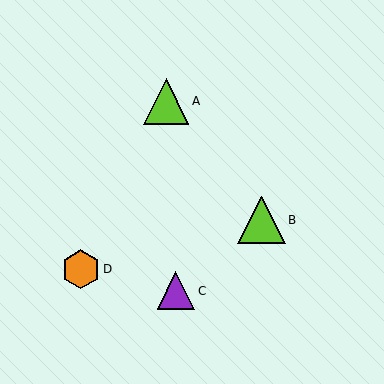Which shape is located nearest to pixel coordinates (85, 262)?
The orange hexagon (labeled D) at (81, 269) is nearest to that location.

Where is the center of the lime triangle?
The center of the lime triangle is at (166, 101).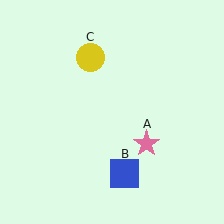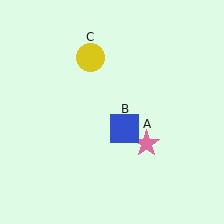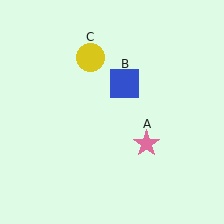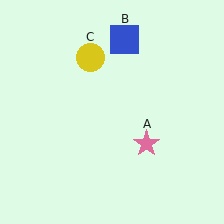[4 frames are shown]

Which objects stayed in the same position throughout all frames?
Pink star (object A) and yellow circle (object C) remained stationary.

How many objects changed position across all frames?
1 object changed position: blue square (object B).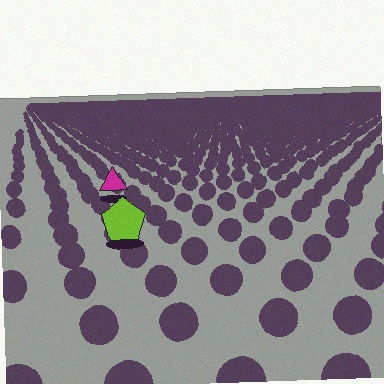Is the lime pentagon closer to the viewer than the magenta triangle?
Yes. The lime pentagon is closer — you can tell from the texture gradient: the ground texture is coarser near it.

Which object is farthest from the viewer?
The magenta triangle is farthest from the viewer. It appears smaller and the ground texture around it is denser.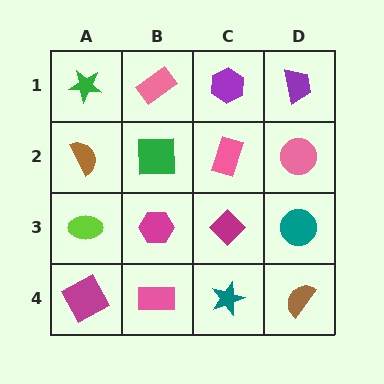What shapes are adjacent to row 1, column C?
A pink rectangle (row 2, column C), a pink rectangle (row 1, column B), a purple trapezoid (row 1, column D).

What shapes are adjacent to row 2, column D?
A purple trapezoid (row 1, column D), a teal circle (row 3, column D), a pink rectangle (row 2, column C).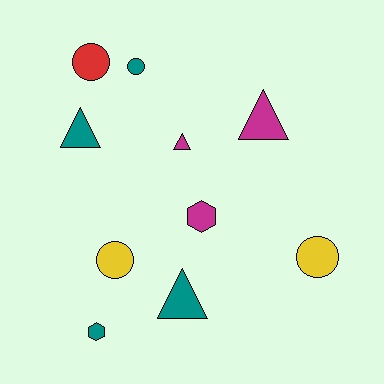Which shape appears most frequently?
Circle, with 4 objects.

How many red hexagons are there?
There are no red hexagons.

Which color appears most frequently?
Teal, with 4 objects.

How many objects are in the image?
There are 10 objects.